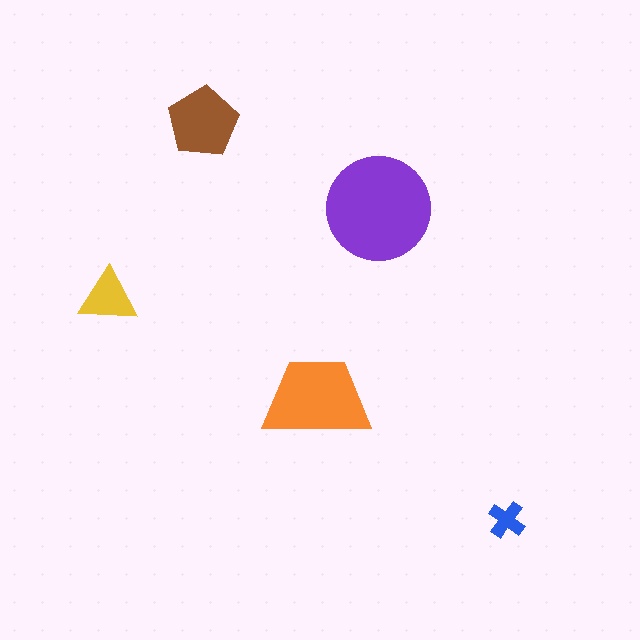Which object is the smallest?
The blue cross.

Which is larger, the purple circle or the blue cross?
The purple circle.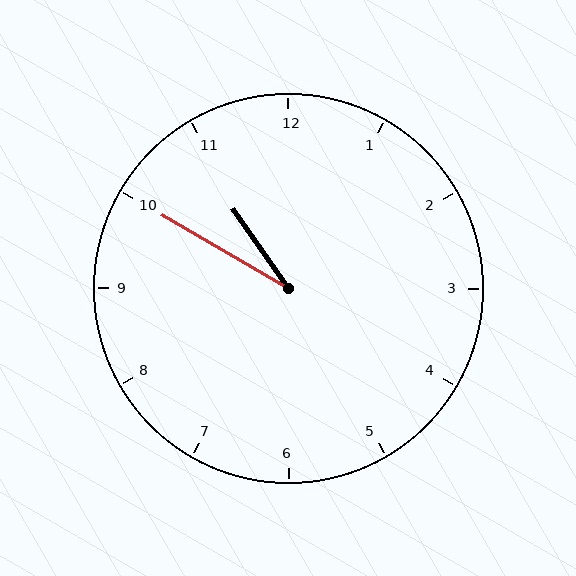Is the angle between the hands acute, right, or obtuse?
It is acute.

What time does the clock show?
10:50.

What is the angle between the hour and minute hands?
Approximately 25 degrees.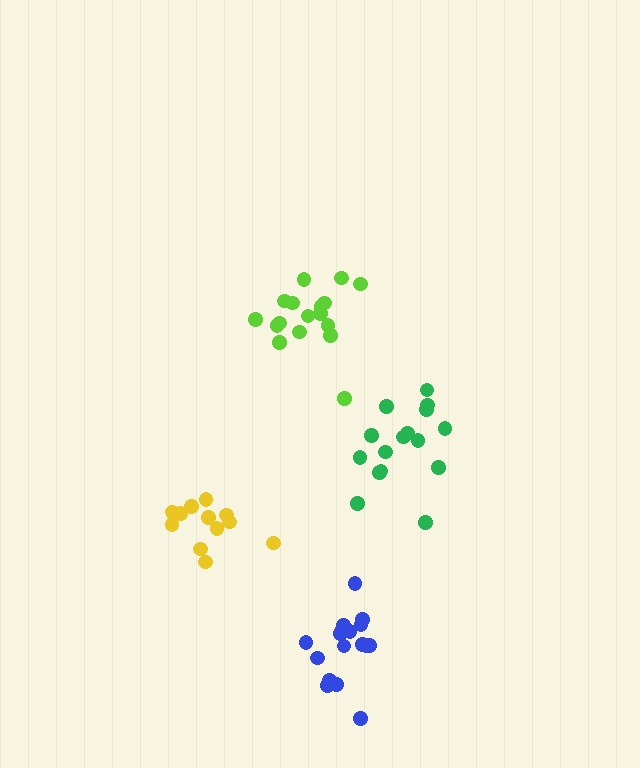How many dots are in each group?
Group 1: 16 dots, Group 2: 13 dots, Group 3: 17 dots, Group 4: 18 dots (64 total).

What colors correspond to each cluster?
The clusters are colored: green, yellow, lime, blue.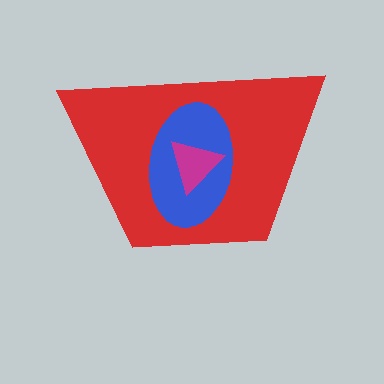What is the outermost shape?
The red trapezoid.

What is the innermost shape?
The magenta triangle.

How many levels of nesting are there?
3.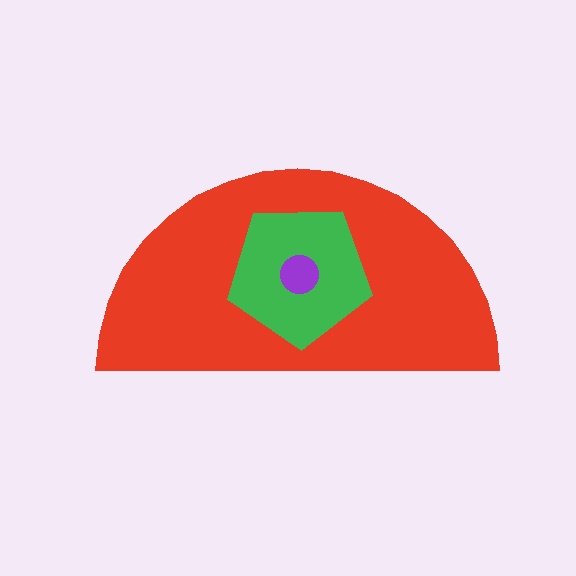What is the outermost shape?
The red semicircle.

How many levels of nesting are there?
3.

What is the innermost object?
The purple circle.